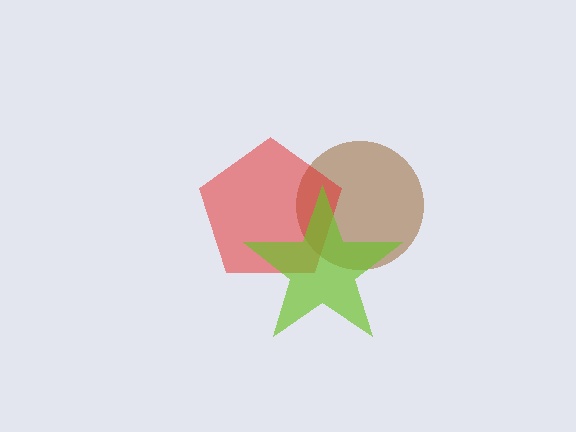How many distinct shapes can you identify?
There are 3 distinct shapes: a brown circle, a red pentagon, a lime star.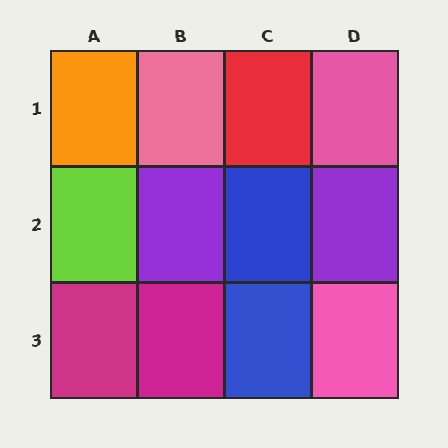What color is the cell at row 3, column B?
Magenta.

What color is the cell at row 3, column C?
Blue.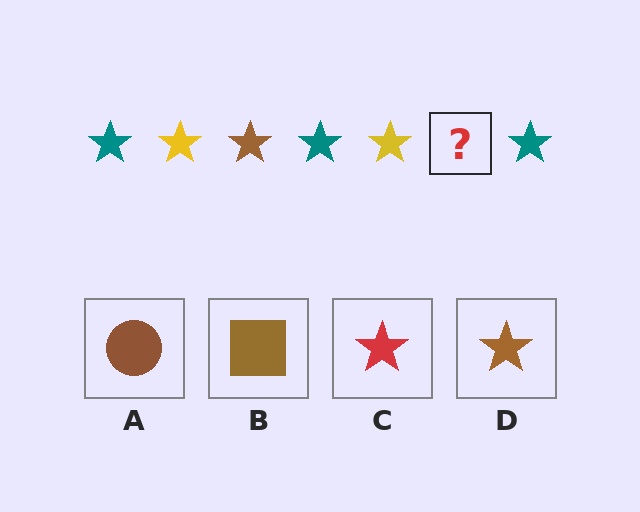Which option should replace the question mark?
Option D.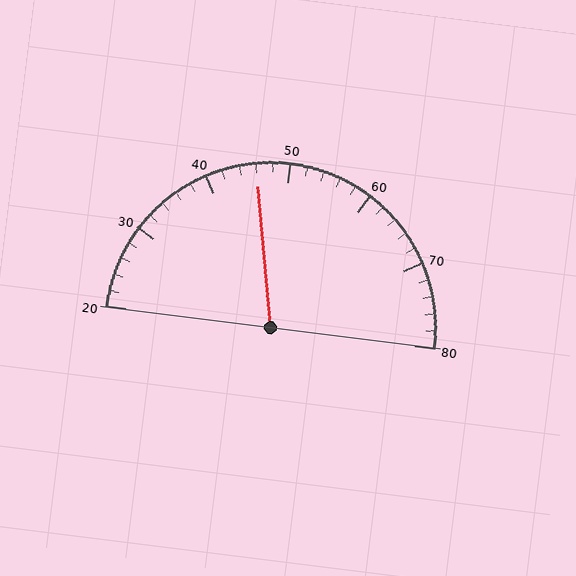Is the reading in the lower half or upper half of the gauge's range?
The reading is in the lower half of the range (20 to 80).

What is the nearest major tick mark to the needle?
The nearest major tick mark is 50.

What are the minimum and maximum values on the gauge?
The gauge ranges from 20 to 80.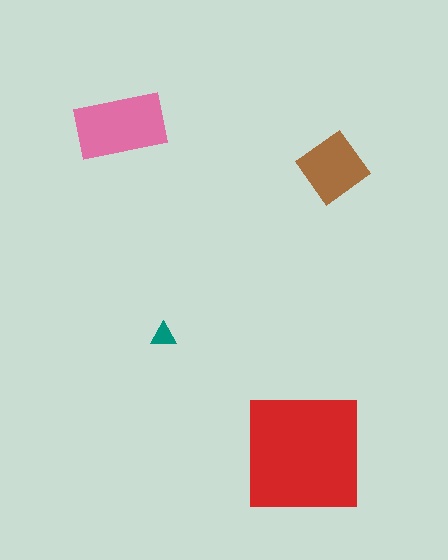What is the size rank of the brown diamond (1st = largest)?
3rd.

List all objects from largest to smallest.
The red square, the pink rectangle, the brown diamond, the teal triangle.